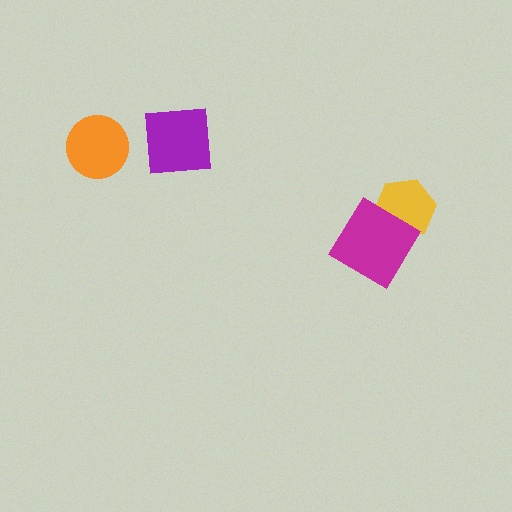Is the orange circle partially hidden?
No, no other shape covers it.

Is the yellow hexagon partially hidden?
Yes, it is partially covered by another shape.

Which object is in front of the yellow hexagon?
The magenta diamond is in front of the yellow hexagon.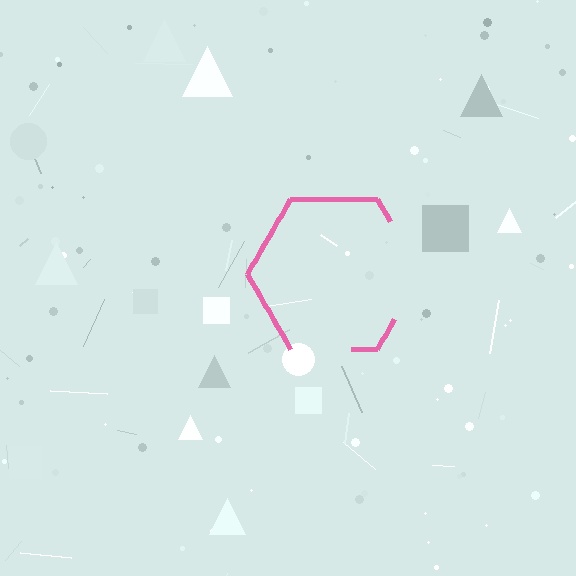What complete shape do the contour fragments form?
The contour fragments form a hexagon.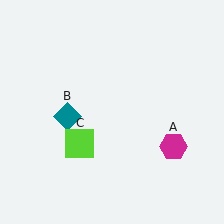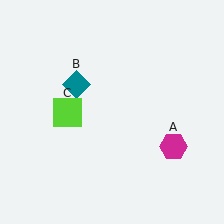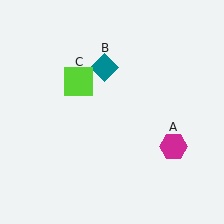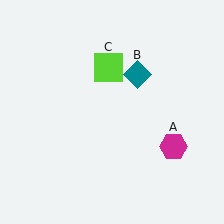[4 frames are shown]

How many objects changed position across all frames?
2 objects changed position: teal diamond (object B), lime square (object C).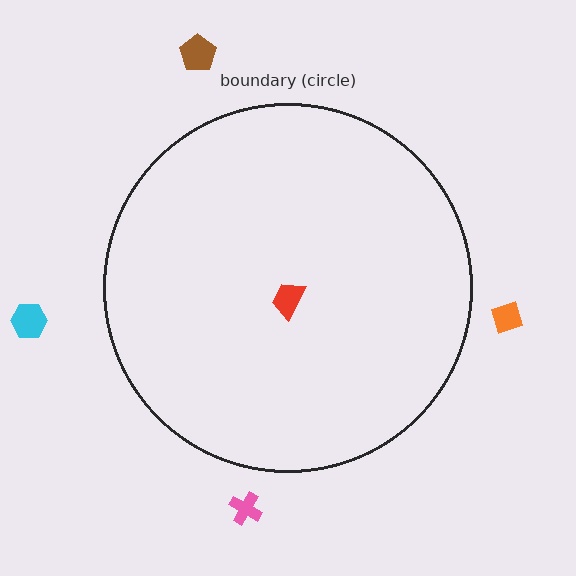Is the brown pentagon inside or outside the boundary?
Outside.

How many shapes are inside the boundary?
1 inside, 4 outside.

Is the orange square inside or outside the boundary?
Outside.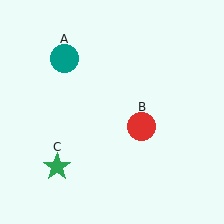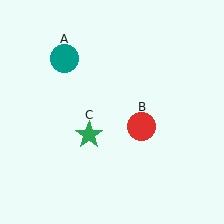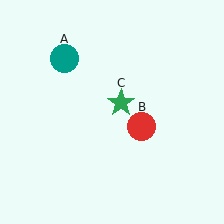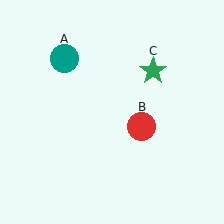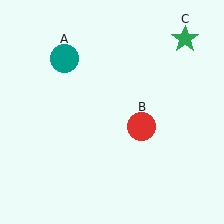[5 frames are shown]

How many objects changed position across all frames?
1 object changed position: green star (object C).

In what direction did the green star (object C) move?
The green star (object C) moved up and to the right.